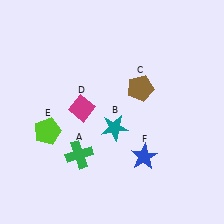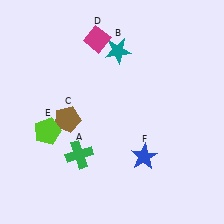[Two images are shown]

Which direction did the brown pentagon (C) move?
The brown pentagon (C) moved left.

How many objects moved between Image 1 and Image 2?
3 objects moved between the two images.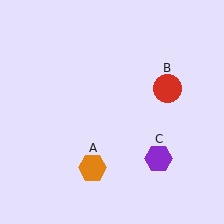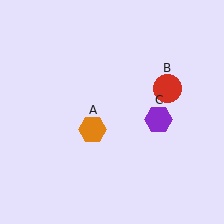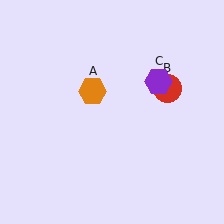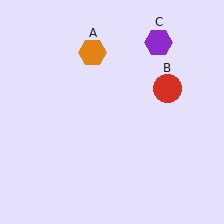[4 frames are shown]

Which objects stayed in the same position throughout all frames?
Red circle (object B) remained stationary.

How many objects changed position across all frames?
2 objects changed position: orange hexagon (object A), purple hexagon (object C).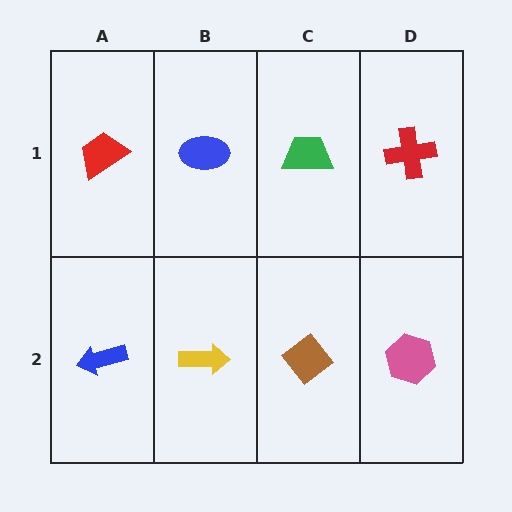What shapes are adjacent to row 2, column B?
A blue ellipse (row 1, column B), a blue arrow (row 2, column A), a brown diamond (row 2, column C).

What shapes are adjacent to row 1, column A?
A blue arrow (row 2, column A), a blue ellipse (row 1, column B).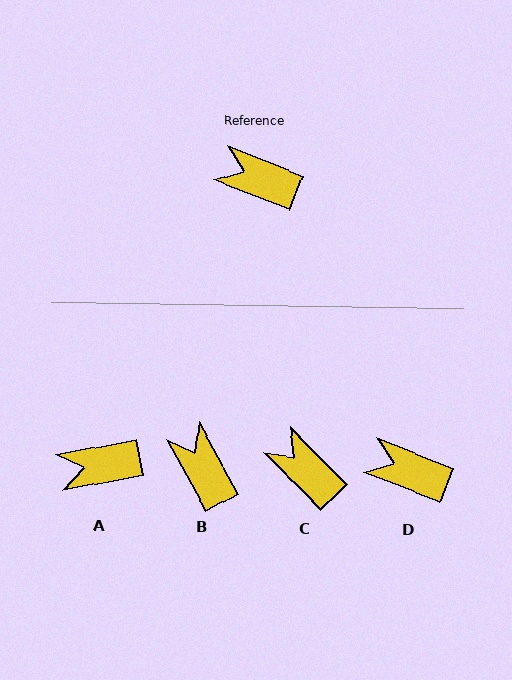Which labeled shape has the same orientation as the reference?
D.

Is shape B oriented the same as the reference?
No, it is off by about 40 degrees.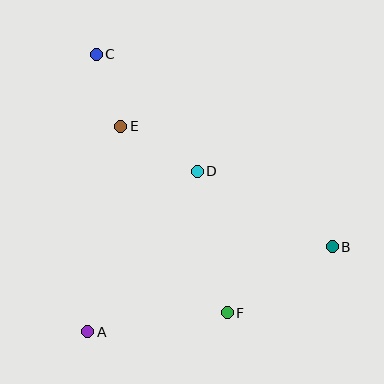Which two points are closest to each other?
Points C and E are closest to each other.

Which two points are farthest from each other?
Points B and C are farthest from each other.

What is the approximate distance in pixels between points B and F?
The distance between B and F is approximately 124 pixels.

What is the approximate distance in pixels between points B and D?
The distance between B and D is approximately 155 pixels.